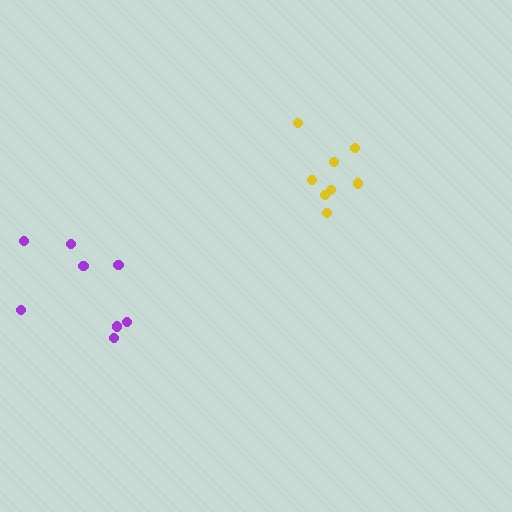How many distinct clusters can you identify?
There are 2 distinct clusters.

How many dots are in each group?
Group 1: 8 dots, Group 2: 8 dots (16 total).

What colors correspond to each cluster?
The clusters are colored: purple, yellow.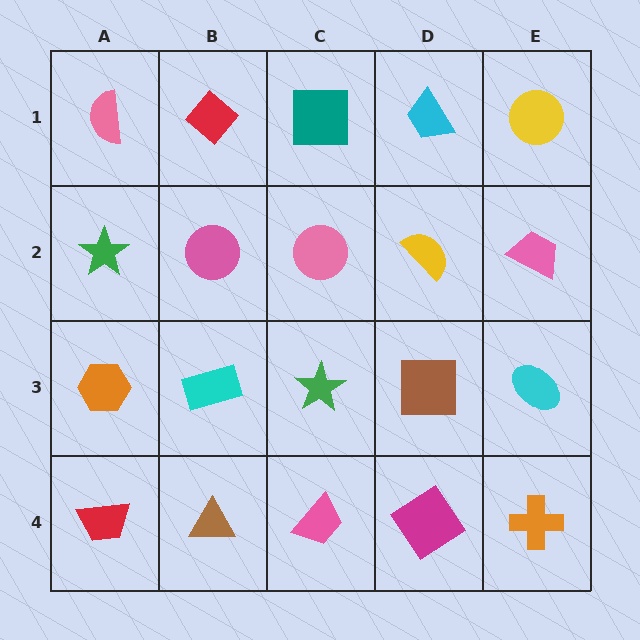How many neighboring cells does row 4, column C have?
3.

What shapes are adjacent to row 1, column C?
A pink circle (row 2, column C), a red diamond (row 1, column B), a cyan trapezoid (row 1, column D).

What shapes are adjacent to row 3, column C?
A pink circle (row 2, column C), a pink trapezoid (row 4, column C), a cyan rectangle (row 3, column B), a brown square (row 3, column D).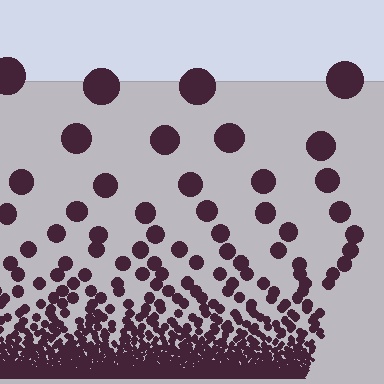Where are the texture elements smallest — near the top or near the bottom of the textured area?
Near the bottom.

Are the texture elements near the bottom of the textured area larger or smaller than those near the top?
Smaller. The gradient is inverted — elements near the bottom are smaller and denser.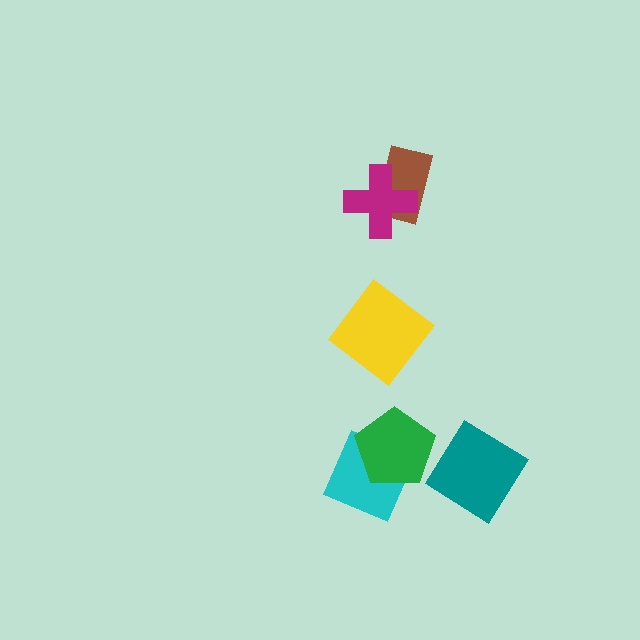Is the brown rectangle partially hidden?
Yes, it is partially covered by another shape.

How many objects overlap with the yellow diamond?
0 objects overlap with the yellow diamond.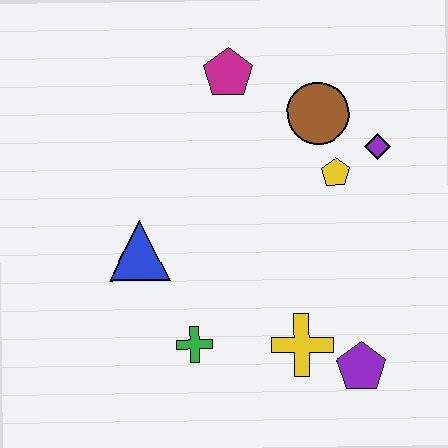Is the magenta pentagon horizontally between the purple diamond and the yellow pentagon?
No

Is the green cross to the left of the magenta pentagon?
Yes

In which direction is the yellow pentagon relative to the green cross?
The yellow pentagon is above the green cross.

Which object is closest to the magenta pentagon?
The brown circle is closest to the magenta pentagon.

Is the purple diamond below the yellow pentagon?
No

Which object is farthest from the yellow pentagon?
The green cross is farthest from the yellow pentagon.